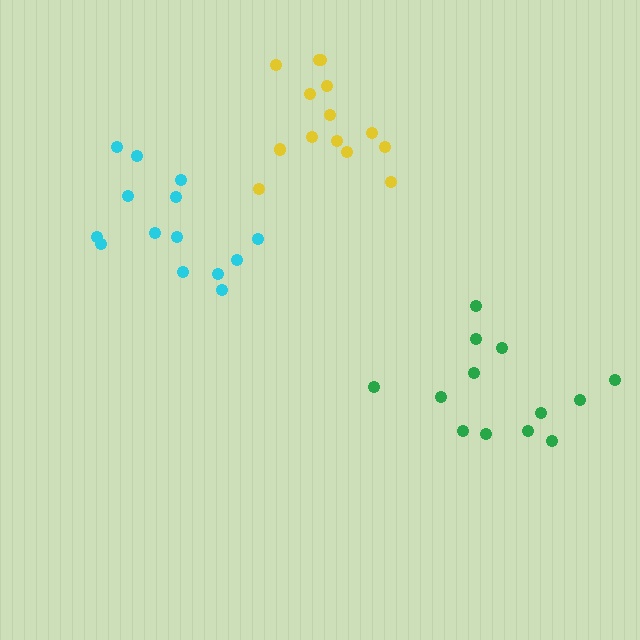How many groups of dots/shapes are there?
There are 3 groups.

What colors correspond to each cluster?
The clusters are colored: cyan, yellow, green.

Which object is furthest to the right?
The green cluster is rightmost.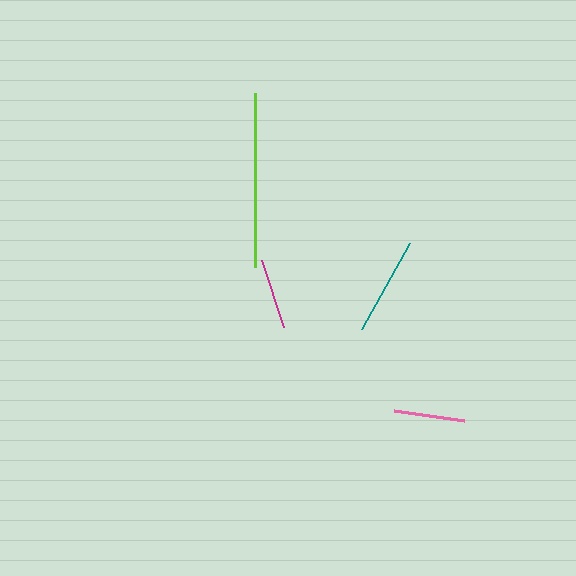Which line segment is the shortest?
The magenta line is the shortest at approximately 71 pixels.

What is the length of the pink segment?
The pink segment is approximately 71 pixels long.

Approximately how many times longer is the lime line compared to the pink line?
The lime line is approximately 2.5 times the length of the pink line.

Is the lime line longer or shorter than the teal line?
The lime line is longer than the teal line.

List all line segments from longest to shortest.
From longest to shortest: lime, teal, pink, magenta.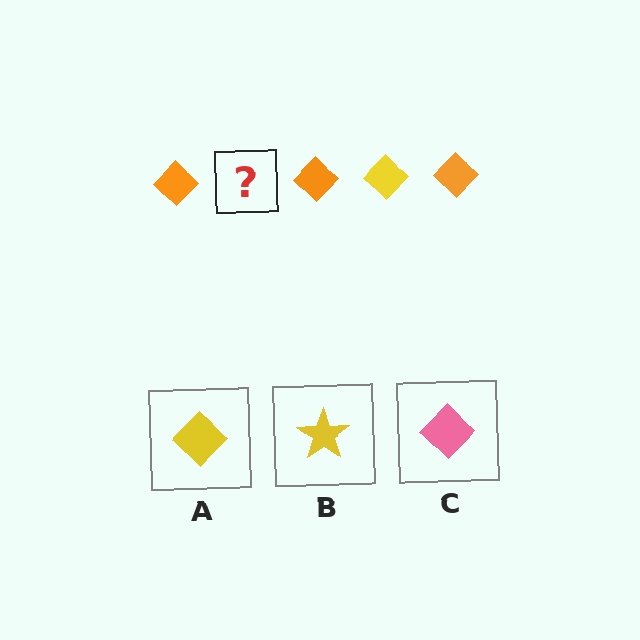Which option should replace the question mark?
Option A.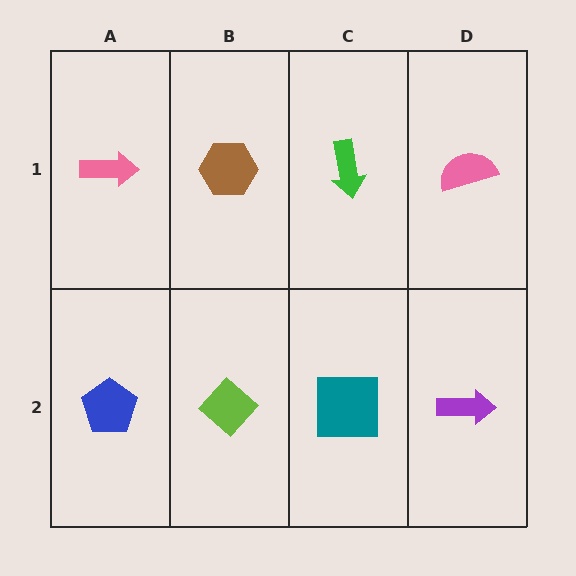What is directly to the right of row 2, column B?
A teal square.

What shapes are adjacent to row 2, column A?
A pink arrow (row 1, column A), a lime diamond (row 2, column B).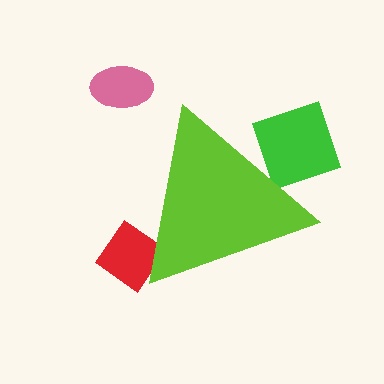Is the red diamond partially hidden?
Yes, the red diamond is partially hidden behind the lime triangle.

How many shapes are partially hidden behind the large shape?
2 shapes are partially hidden.